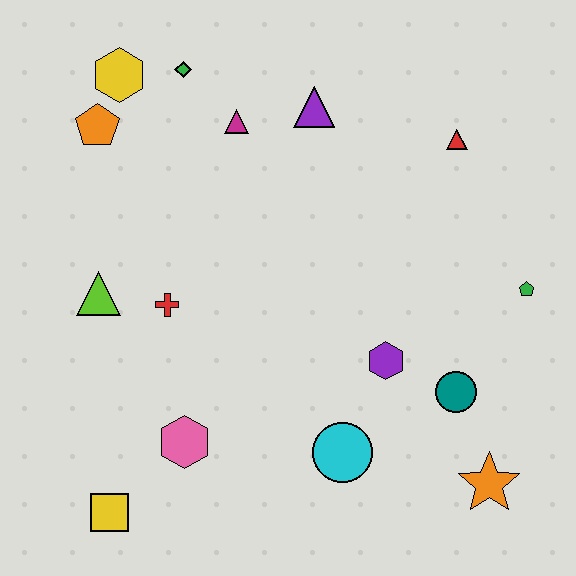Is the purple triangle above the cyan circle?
Yes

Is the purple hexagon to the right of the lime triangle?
Yes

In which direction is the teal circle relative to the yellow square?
The teal circle is to the right of the yellow square.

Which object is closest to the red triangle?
The purple triangle is closest to the red triangle.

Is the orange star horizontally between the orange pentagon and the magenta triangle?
No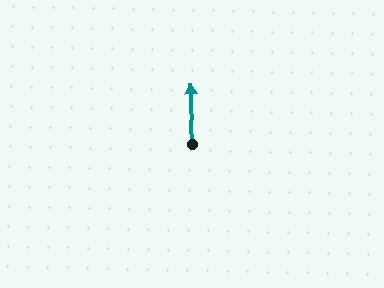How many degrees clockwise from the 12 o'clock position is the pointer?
Approximately 358 degrees.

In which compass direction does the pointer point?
North.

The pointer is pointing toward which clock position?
Roughly 12 o'clock.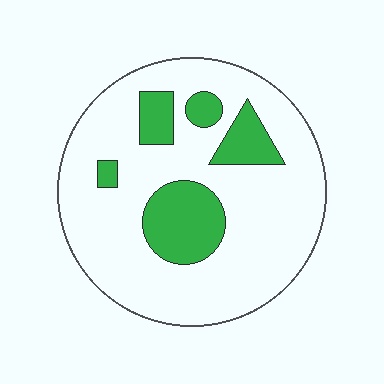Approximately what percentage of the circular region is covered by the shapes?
Approximately 20%.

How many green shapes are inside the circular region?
5.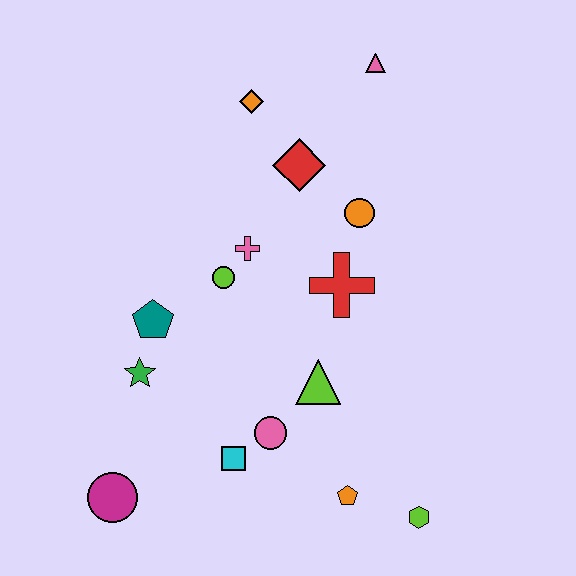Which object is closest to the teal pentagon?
The green star is closest to the teal pentagon.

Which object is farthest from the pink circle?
The pink triangle is farthest from the pink circle.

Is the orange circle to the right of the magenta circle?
Yes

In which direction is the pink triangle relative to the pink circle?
The pink triangle is above the pink circle.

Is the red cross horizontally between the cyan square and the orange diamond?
No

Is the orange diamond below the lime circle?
No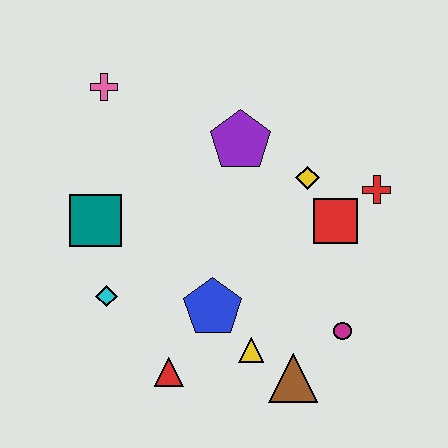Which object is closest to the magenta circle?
The brown triangle is closest to the magenta circle.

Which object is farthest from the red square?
The pink cross is farthest from the red square.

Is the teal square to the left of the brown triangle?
Yes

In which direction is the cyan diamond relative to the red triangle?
The cyan diamond is above the red triangle.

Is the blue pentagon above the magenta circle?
Yes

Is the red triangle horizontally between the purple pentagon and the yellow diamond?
No